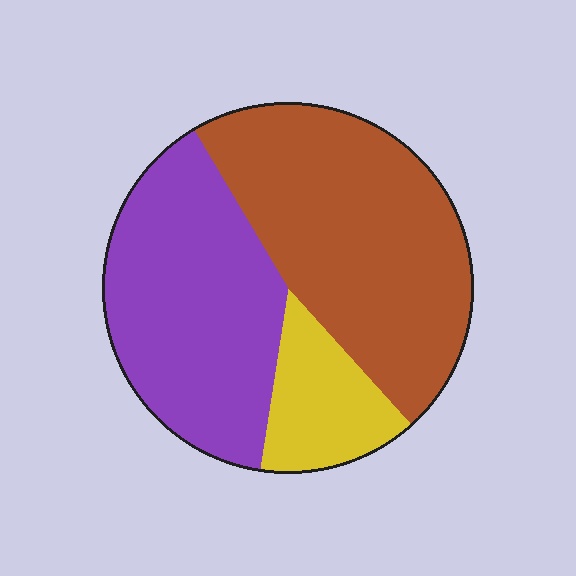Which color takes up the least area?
Yellow, at roughly 15%.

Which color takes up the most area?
Brown, at roughly 45%.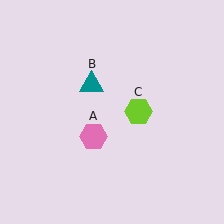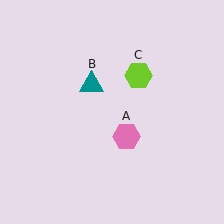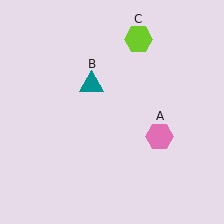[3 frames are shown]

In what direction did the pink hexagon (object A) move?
The pink hexagon (object A) moved right.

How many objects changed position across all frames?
2 objects changed position: pink hexagon (object A), lime hexagon (object C).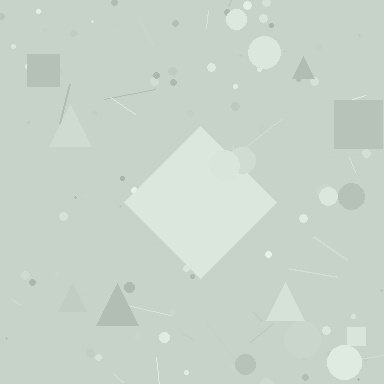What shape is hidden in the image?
A diamond is hidden in the image.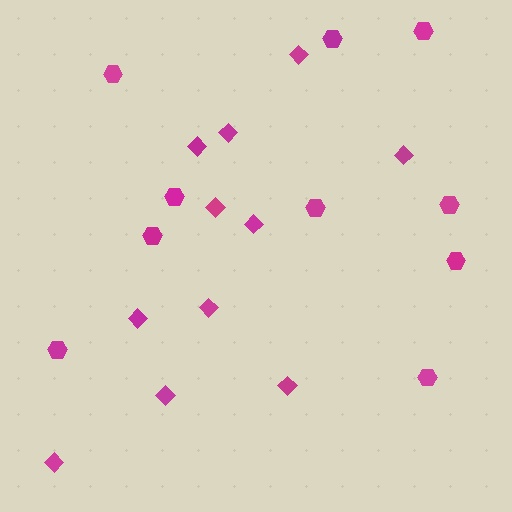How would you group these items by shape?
There are 2 groups: one group of hexagons (10) and one group of diamonds (11).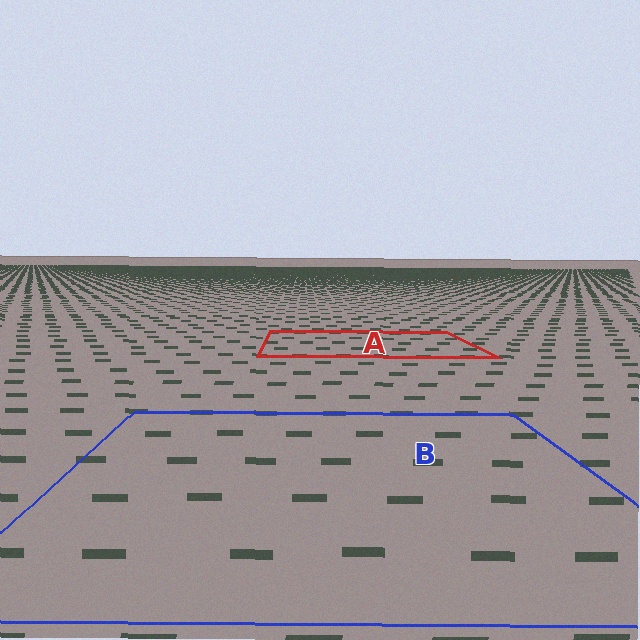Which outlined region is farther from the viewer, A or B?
Region A is farther from the viewer — the texture elements inside it appear smaller and more densely packed.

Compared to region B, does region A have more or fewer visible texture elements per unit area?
Region A has more texture elements per unit area — they are packed more densely because it is farther away.